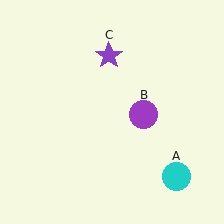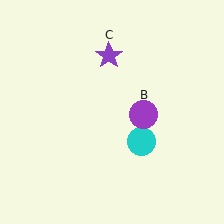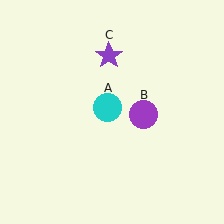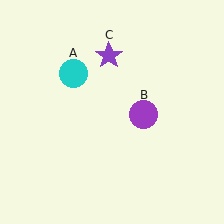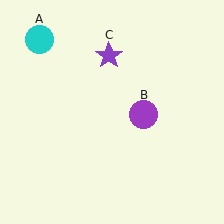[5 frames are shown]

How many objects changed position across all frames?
1 object changed position: cyan circle (object A).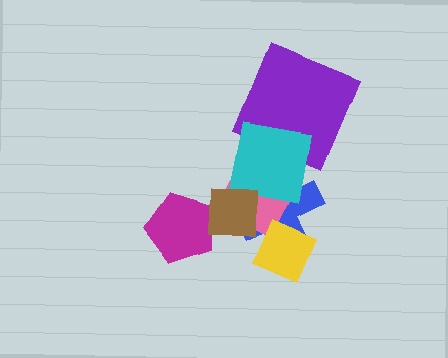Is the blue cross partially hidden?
Yes, it is partially covered by another shape.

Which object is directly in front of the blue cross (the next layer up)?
The pink square is directly in front of the blue cross.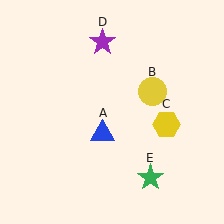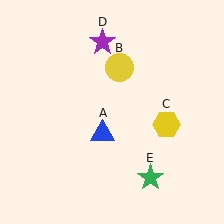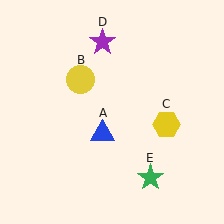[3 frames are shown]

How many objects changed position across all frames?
1 object changed position: yellow circle (object B).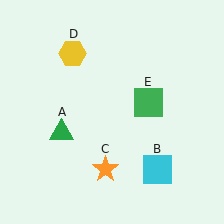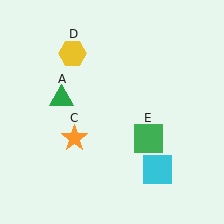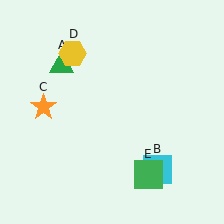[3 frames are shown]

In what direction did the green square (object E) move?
The green square (object E) moved down.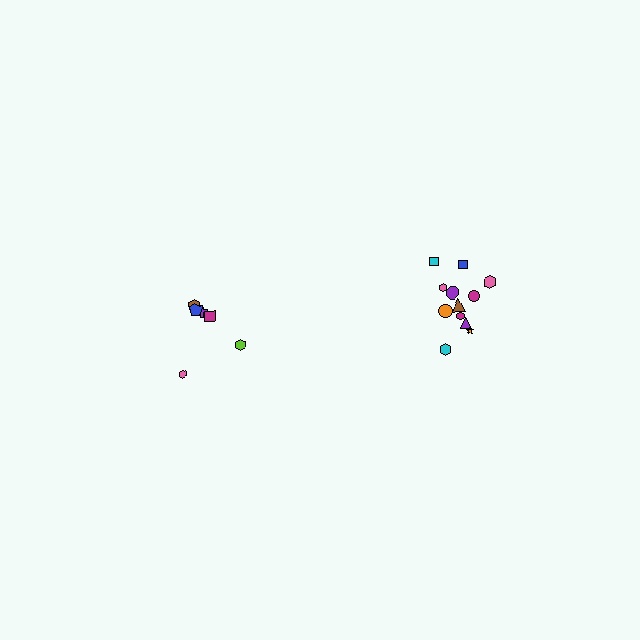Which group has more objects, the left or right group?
The right group.